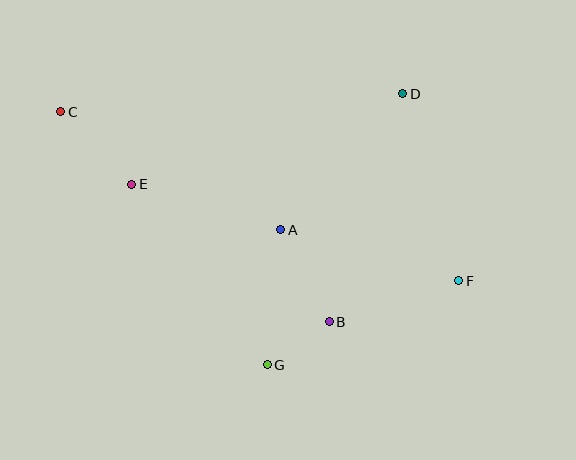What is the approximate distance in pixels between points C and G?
The distance between C and G is approximately 327 pixels.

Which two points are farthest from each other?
Points C and F are farthest from each other.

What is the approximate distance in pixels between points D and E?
The distance between D and E is approximately 286 pixels.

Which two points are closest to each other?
Points B and G are closest to each other.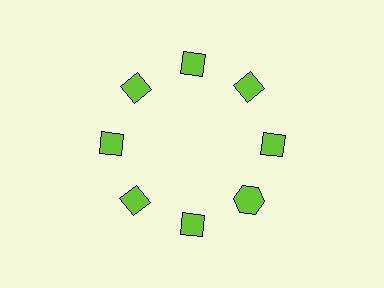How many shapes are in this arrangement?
There are 8 shapes arranged in a ring pattern.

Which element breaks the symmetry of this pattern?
The lime hexagon at roughly the 4 o'clock position breaks the symmetry. All other shapes are lime diamonds.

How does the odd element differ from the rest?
It has a different shape: hexagon instead of diamond.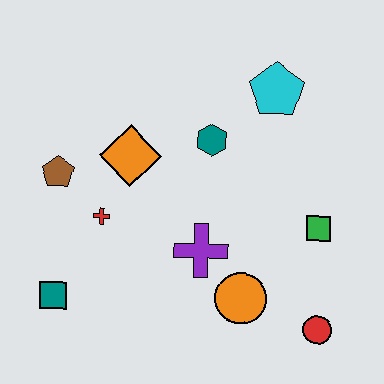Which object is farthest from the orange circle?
The brown pentagon is farthest from the orange circle.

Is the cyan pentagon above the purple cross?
Yes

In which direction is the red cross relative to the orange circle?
The red cross is to the left of the orange circle.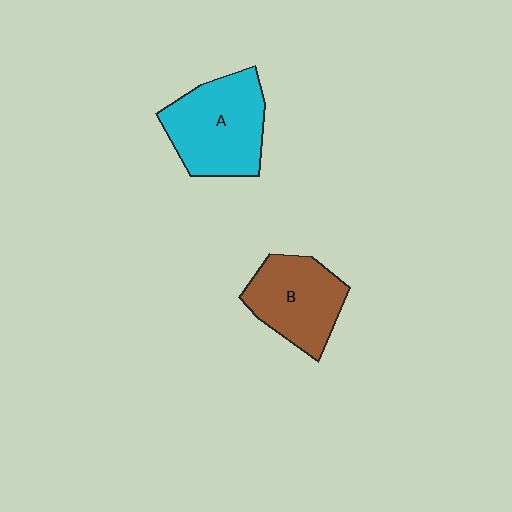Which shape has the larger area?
Shape A (cyan).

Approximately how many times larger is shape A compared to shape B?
Approximately 1.2 times.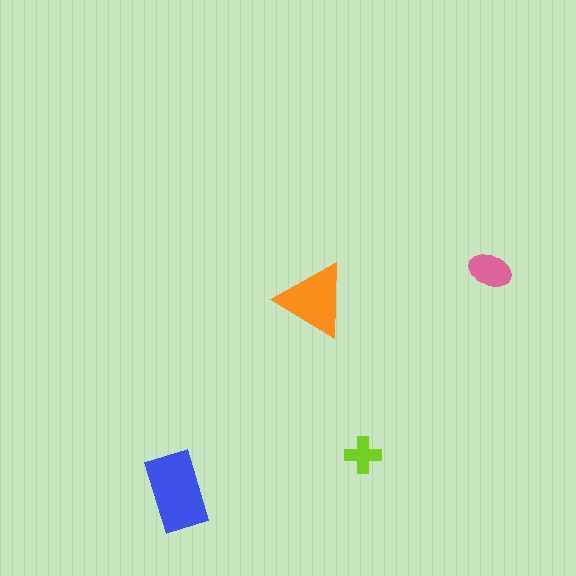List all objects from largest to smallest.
The blue rectangle, the orange triangle, the pink ellipse, the lime cross.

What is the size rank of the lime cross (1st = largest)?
4th.